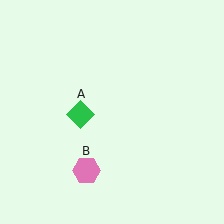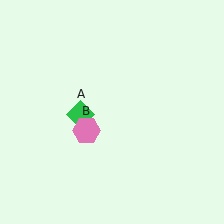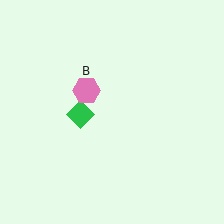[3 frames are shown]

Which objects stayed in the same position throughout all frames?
Green diamond (object A) remained stationary.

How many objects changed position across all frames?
1 object changed position: pink hexagon (object B).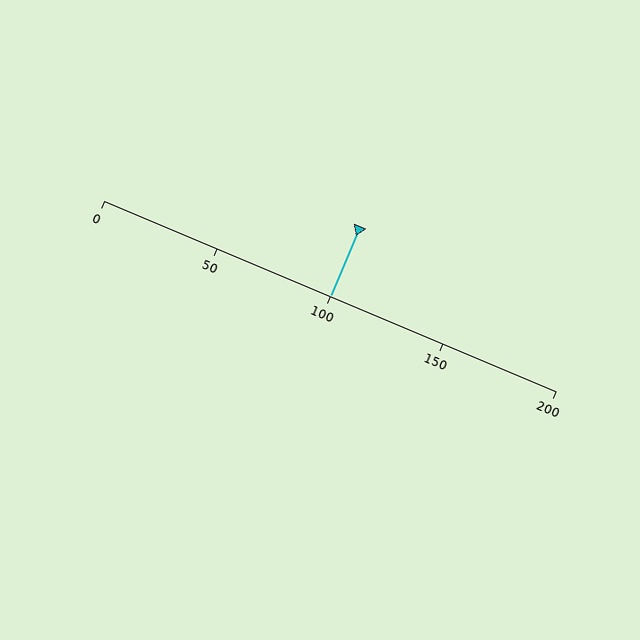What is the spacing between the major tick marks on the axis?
The major ticks are spaced 50 apart.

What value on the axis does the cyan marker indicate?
The marker indicates approximately 100.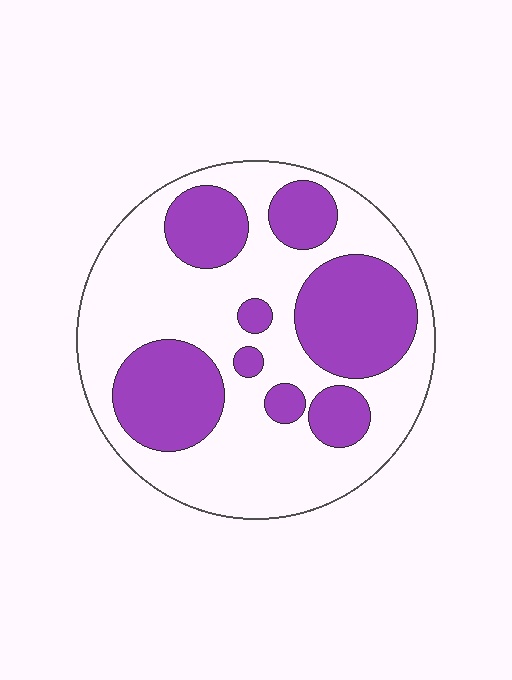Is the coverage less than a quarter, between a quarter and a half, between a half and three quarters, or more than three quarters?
Between a quarter and a half.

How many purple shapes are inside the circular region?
8.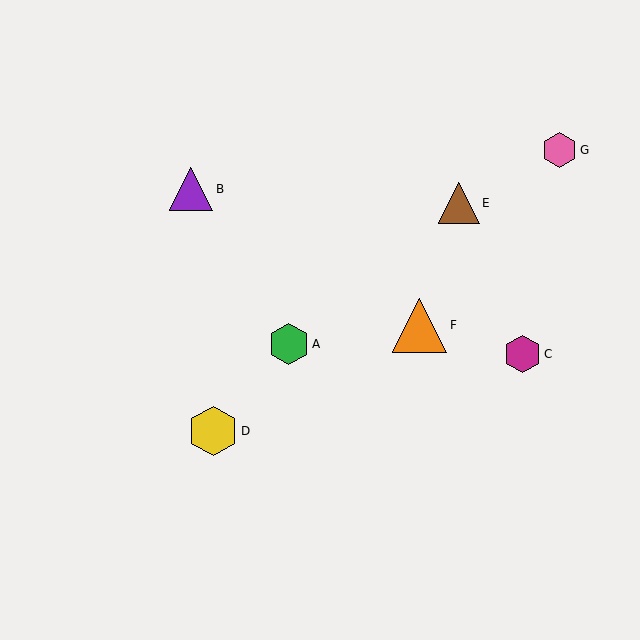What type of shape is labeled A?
Shape A is a green hexagon.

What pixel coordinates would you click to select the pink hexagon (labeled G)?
Click at (559, 150) to select the pink hexagon G.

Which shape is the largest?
The orange triangle (labeled F) is the largest.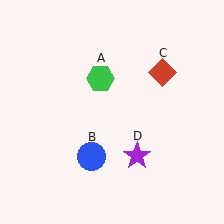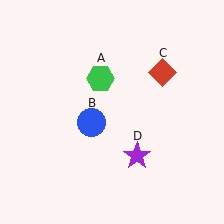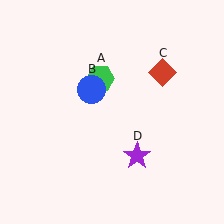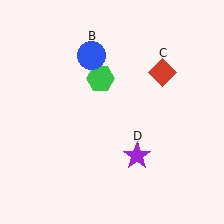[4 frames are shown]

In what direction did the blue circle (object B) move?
The blue circle (object B) moved up.